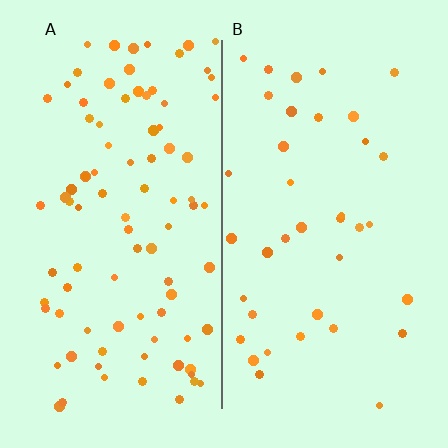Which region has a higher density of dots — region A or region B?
A (the left).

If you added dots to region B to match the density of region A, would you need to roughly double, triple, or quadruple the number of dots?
Approximately double.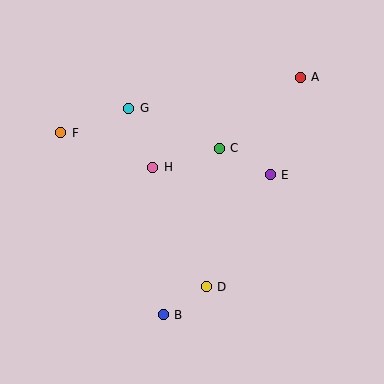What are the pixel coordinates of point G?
Point G is at (129, 108).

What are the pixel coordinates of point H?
Point H is at (153, 167).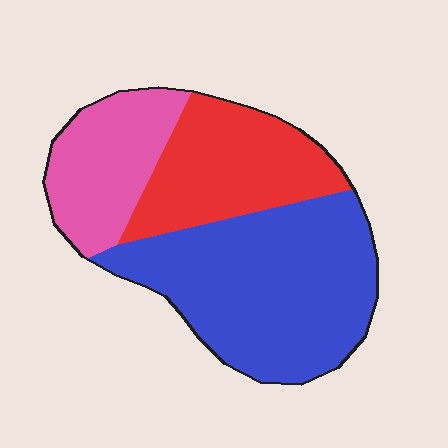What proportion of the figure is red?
Red takes up between a sixth and a third of the figure.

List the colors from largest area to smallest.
From largest to smallest: blue, red, pink.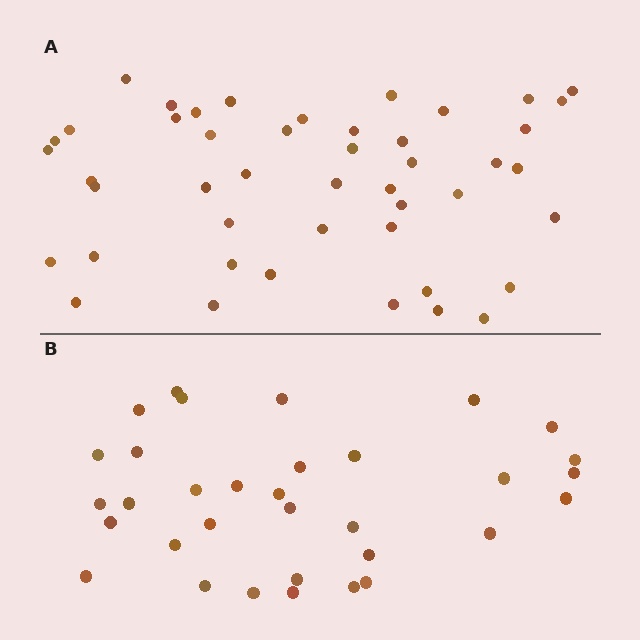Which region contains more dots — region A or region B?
Region A (the top region) has more dots.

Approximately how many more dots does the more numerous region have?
Region A has approximately 15 more dots than region B.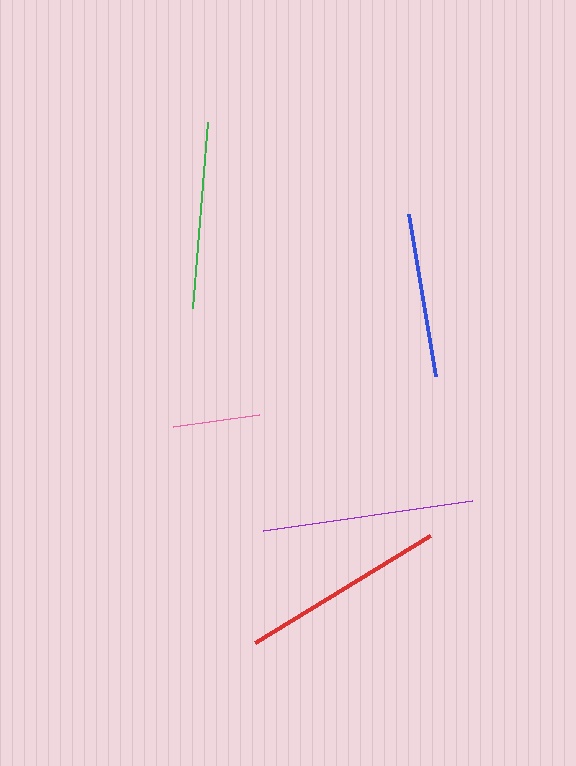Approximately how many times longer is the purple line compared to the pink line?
The purple line is approximately 2.4 times the length of the pink line.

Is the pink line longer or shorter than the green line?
The green line is longer than the pink line.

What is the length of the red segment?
The red segment is approximately 205 pixels long.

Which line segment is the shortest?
The pink line is the shortest at approximately 87 pixels.